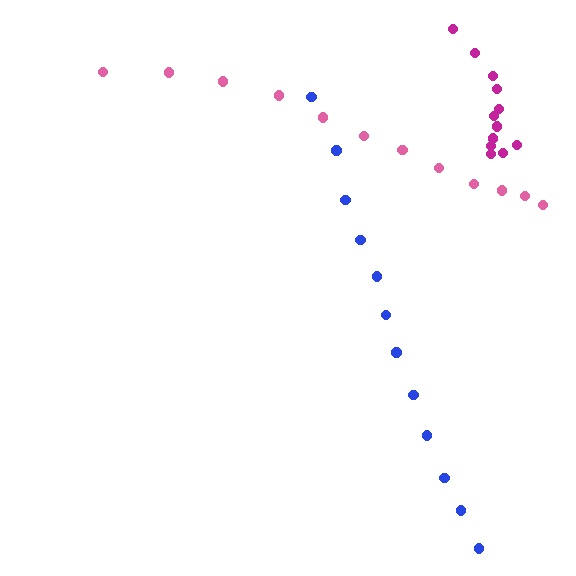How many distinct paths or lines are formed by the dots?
There are 3 distinct paths.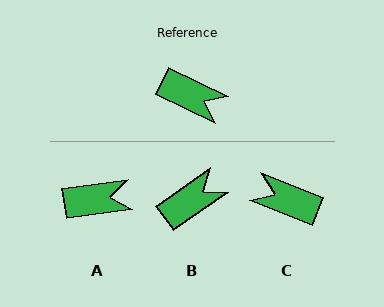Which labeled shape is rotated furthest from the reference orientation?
C, about 176 degrees away.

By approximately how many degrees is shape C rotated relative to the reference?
Approximately 176 degrees clockwise.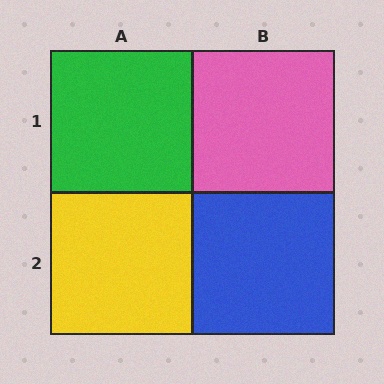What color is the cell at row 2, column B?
Blue.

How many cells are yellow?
1 cell is yellow.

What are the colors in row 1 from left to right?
Green, pink.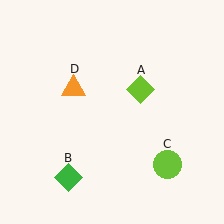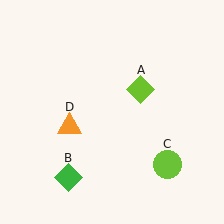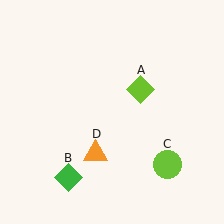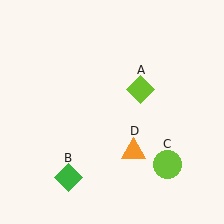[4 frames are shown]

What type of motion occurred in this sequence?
The orange triangle (object D) rotated counterclockwise around the center of the scene.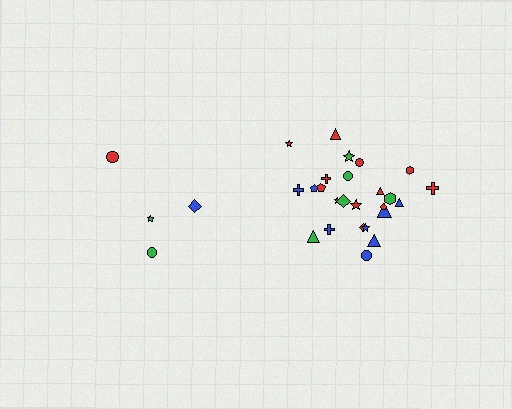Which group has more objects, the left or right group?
The right group.